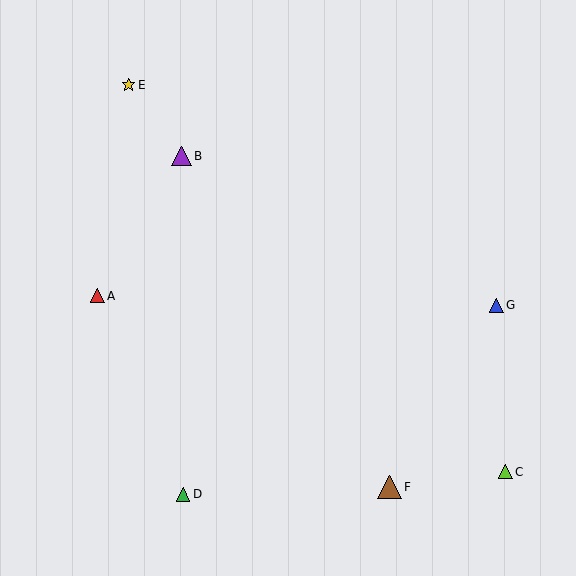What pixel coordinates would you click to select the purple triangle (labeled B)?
Click at (181, 156) to select the purple triangle B.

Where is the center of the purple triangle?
The center of the purple triangle is at (181, 156).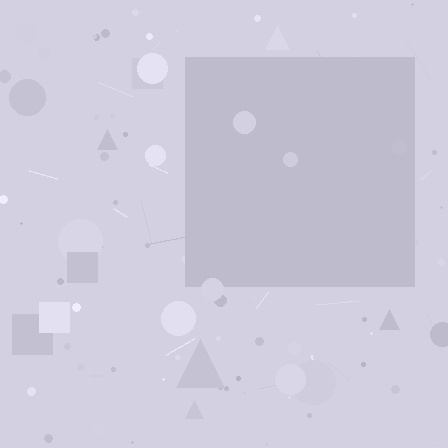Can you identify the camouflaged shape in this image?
The camouflaged shape is a square.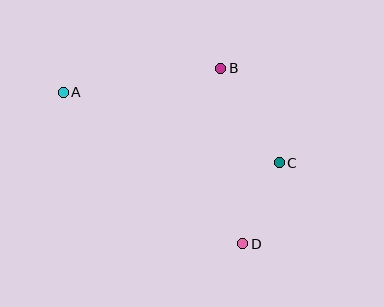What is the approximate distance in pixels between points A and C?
The distance between A and C is approximately 227 pixels.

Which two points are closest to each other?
Points C and D are closest to each other.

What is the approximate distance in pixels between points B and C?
The distance between B and C is approximately 111 pixels.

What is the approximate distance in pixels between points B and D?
The distance between B and D is approximately 177 pixels.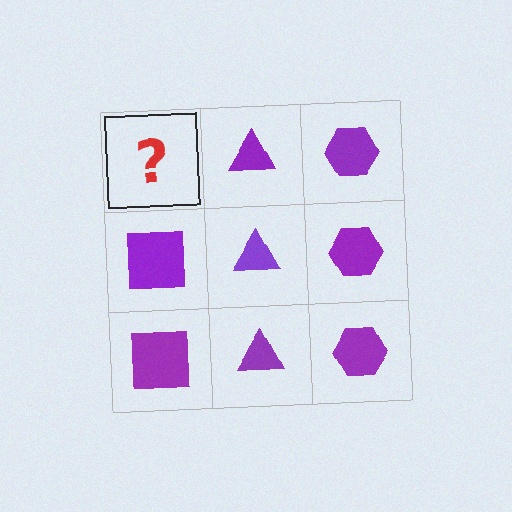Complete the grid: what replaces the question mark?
The question mark should be replaced with a purple square.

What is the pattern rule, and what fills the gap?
The rule is that each column has a consistent shape. The gap should be filled with a purple square.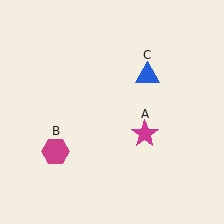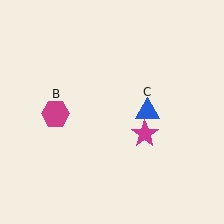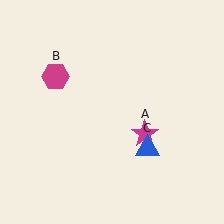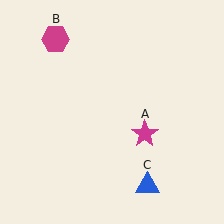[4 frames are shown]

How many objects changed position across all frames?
2 objects changed position: magenta hexagon (object B), blue triangle (object C).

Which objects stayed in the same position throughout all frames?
Magenta star (object A) remained stationary.